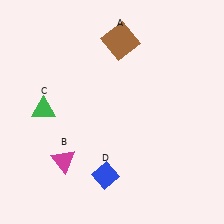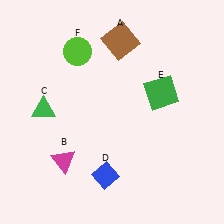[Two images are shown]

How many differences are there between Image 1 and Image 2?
There are 2 differences between the two images.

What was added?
A green square (E), a lime circle (F) were added in Image 2.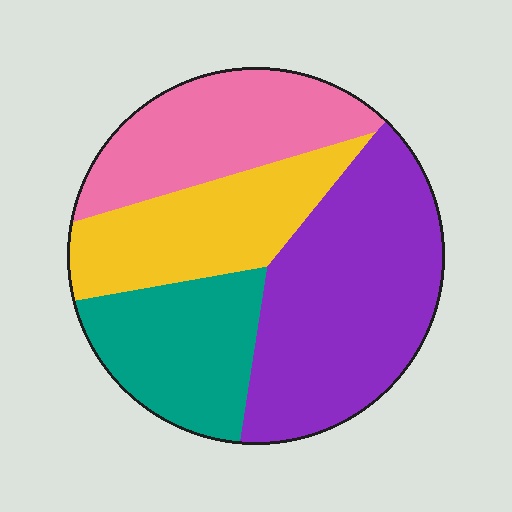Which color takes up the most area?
Purple, at roughly 35%.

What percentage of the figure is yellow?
Yellow takes up between a sixth and a third of the figure.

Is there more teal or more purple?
Purple.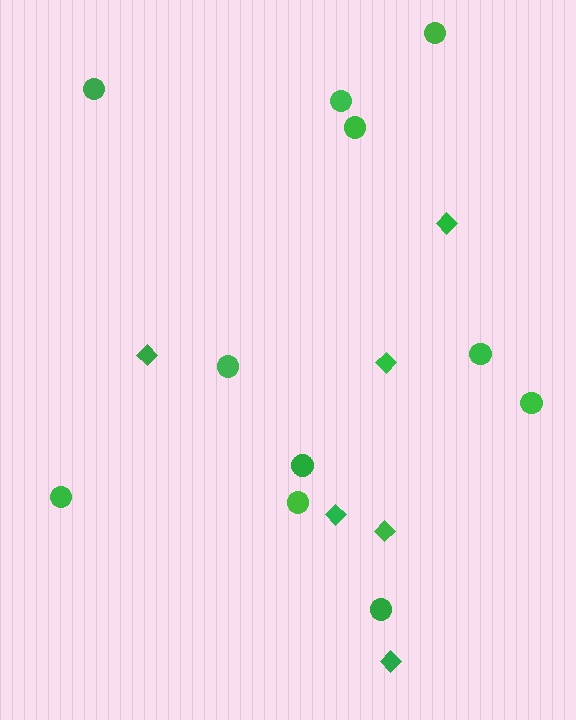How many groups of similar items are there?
There are 2 groups: one group of diamonds (6) and one group of circles (11).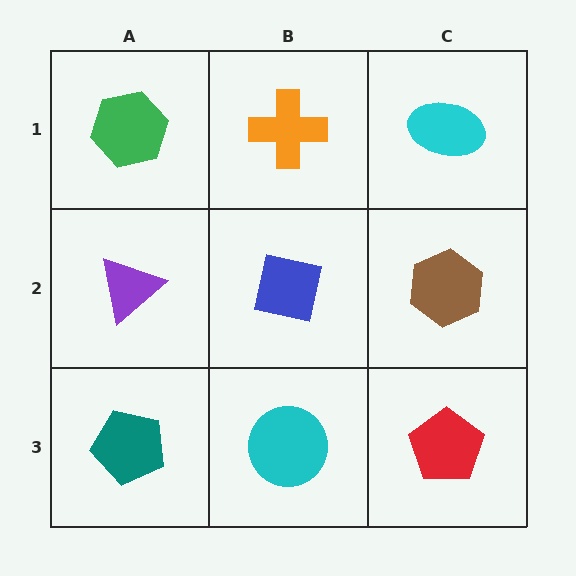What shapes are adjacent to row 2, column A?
A green hexagon (row 1, column A), a teal pentagon (row 3, column A), a blue square (row 2, column B).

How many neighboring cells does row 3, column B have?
3.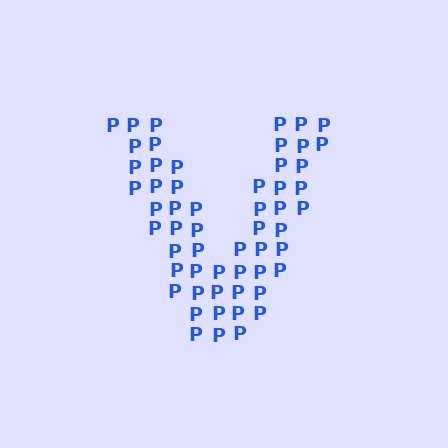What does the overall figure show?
The overall figure shows the letter V.